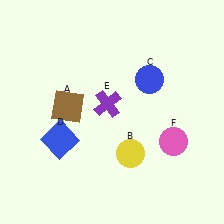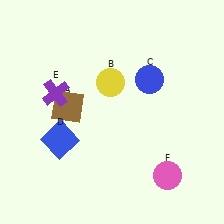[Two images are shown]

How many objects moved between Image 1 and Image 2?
3 objects moved between the two images.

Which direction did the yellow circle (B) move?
The yellow circle (B) moved up.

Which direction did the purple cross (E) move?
The purple cross (E) moved left.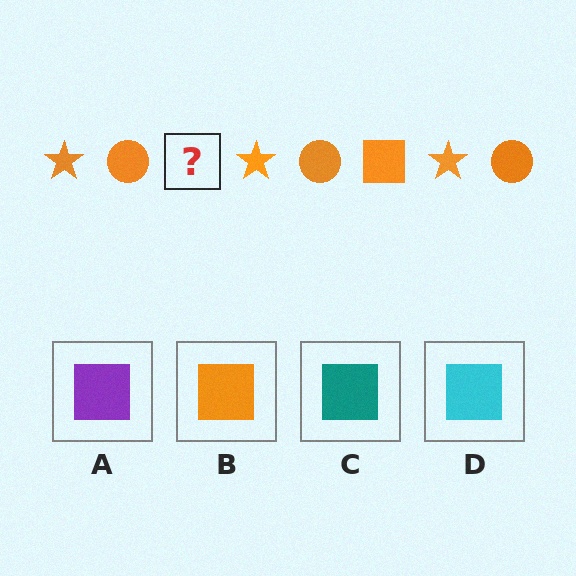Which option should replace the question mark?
Option B.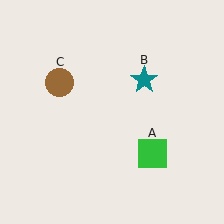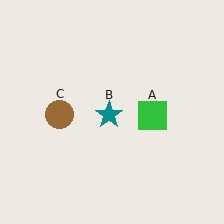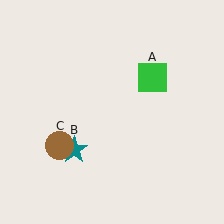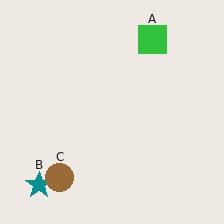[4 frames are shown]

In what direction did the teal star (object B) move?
The teal star (object B) moved down and to the left.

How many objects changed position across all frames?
3 objects changed position: green square (object A), teal star (object B), brown circle (object C).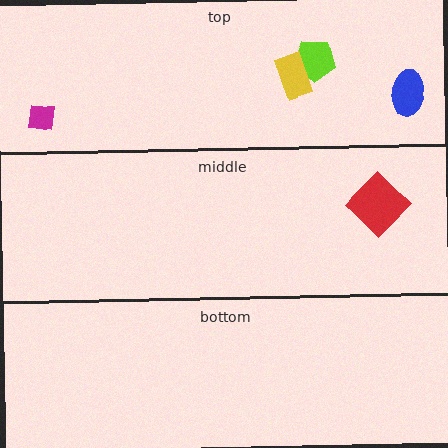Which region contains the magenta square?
The top region.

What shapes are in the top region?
The lime pentagon, the blue ellipse, the yellow rectangle, the magenta square.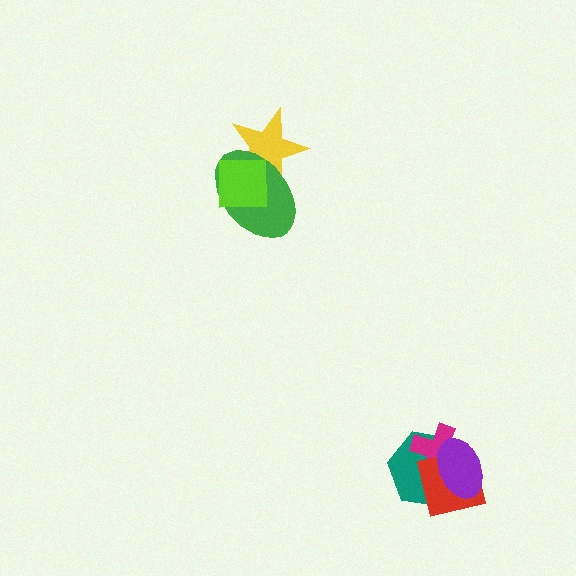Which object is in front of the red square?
The purple ellipse is in front of the red square.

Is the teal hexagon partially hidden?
Yes, it is partially covered by another shape.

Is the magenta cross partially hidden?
Yes, it is partially covered by another shape.